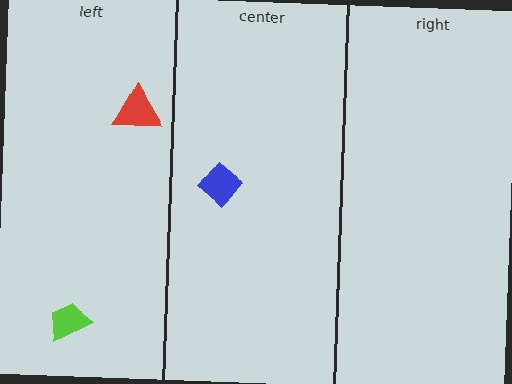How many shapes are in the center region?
1.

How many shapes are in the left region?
2.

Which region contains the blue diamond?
The center region.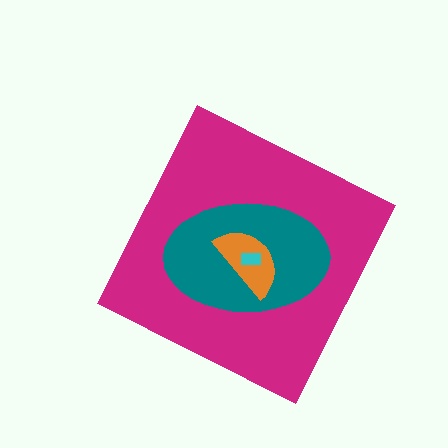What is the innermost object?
The cyan rectangle.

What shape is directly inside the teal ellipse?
The orange semicircle.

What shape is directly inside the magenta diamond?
The teal ellipse.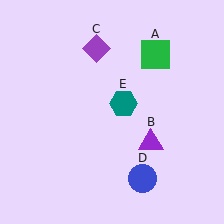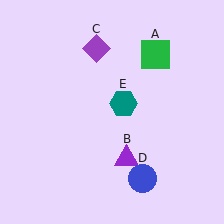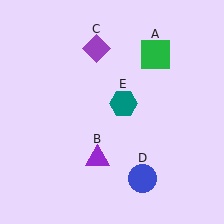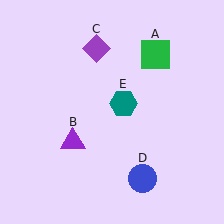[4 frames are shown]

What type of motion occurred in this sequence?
The purple triangle (object B) rotated clockwise around the center of the scene.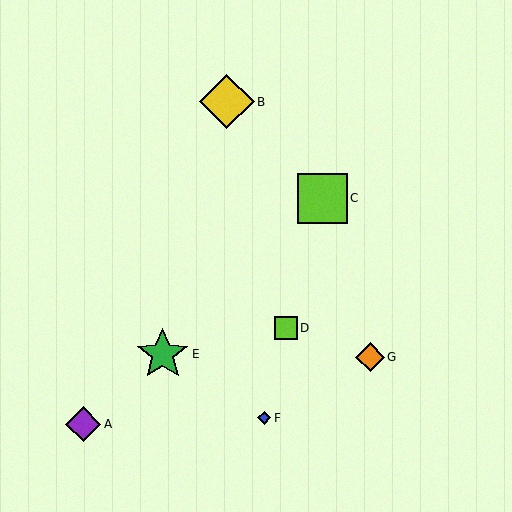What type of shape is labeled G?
Shape G is an orange diamond.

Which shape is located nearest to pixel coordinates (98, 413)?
The purple diamond (labeled A) at (83, 424) is nearest to that location.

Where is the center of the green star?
The center of the green star is at (163, 354).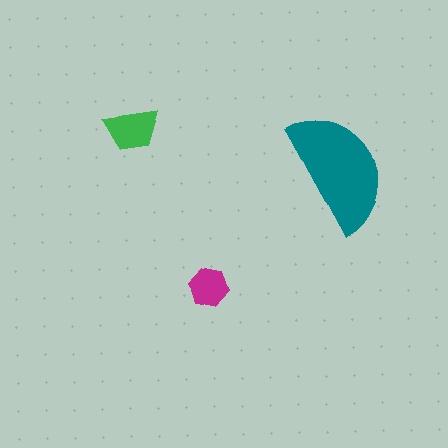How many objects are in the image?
There are 3 objects in the image.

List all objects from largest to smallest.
The teal semicircle, the green trapezoid, the magenta hexagon.